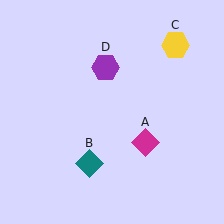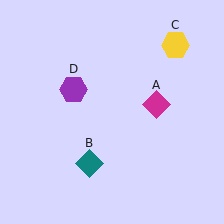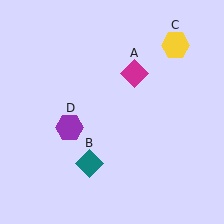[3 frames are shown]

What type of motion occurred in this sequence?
The magenta diamond (object A), purple hexagon (object D) rotated counterclockwise around the center of the scene.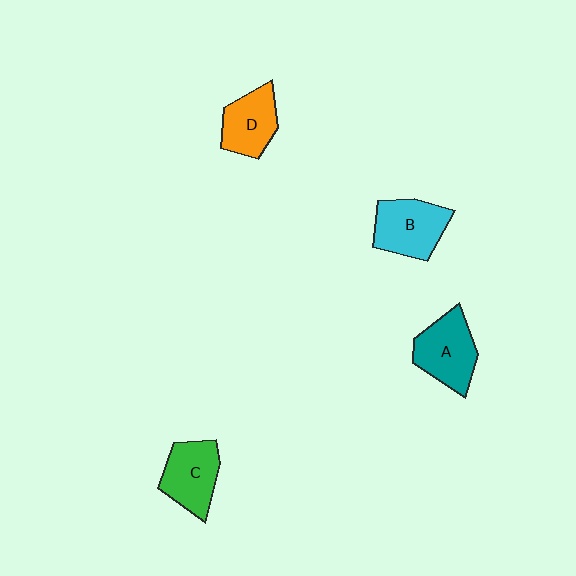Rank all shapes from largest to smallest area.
From largest to smallest: B (cyan), A (teal), C (green), D (orange).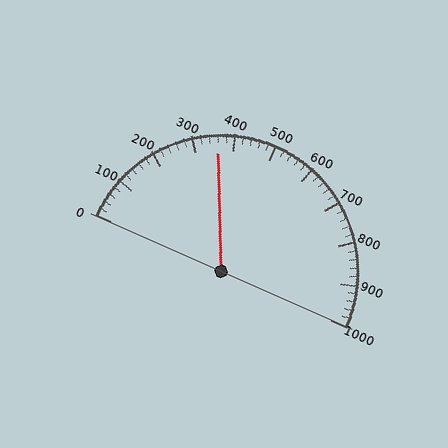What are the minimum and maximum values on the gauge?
The gauge ranges from 0 to 1000.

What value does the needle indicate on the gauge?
The needle indicates approximately 360.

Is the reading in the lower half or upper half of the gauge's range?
The reading is in the lower half of the range (0 to 1000).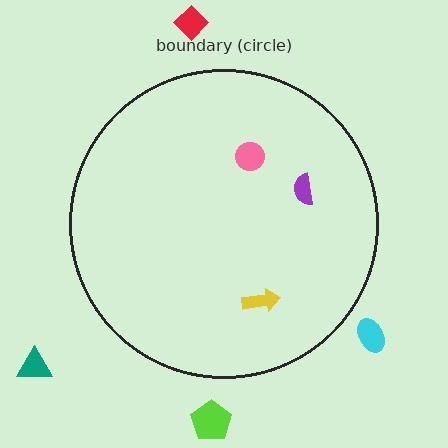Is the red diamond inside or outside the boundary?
Outside.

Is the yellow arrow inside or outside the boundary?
Inside.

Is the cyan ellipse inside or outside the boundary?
Outside.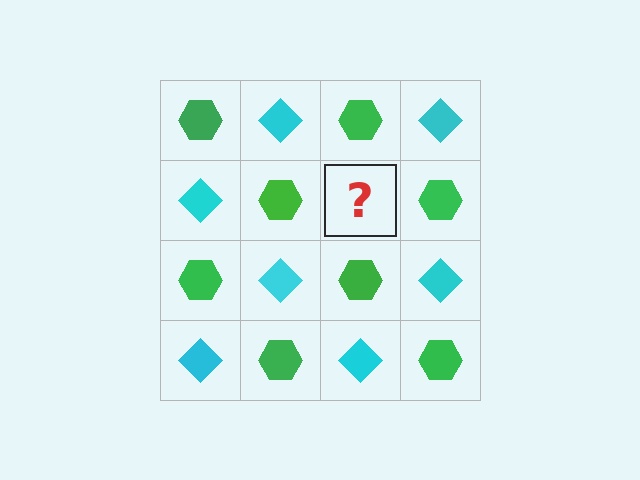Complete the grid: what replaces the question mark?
The question mark should be replaced with a cyan diamond.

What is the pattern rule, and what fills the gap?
The rule is that it alternates green hexagon and cyan diamond in a checkerboard pattern. The gap should be filled with a cyan diamond.